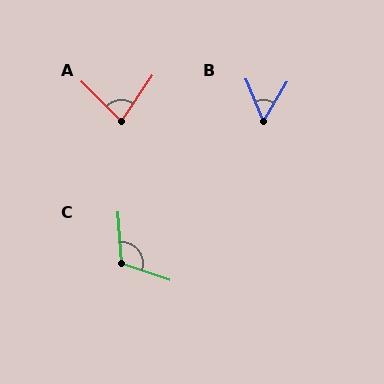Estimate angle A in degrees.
Approximately 79 degrees.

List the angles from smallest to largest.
B (53°), A (79°), C (112°).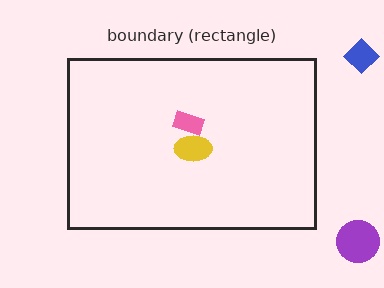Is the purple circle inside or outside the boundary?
Outside.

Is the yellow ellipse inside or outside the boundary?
Inside.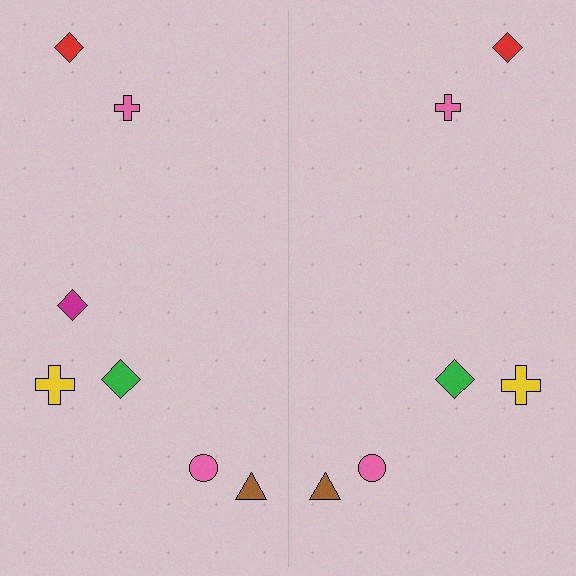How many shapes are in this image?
There are 13 shapes in this image.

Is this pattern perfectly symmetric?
No, the pattern is not perfectly symmetric. A magenta diamond is missing from the right side.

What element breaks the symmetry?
A magenta diamond is missing from the right side.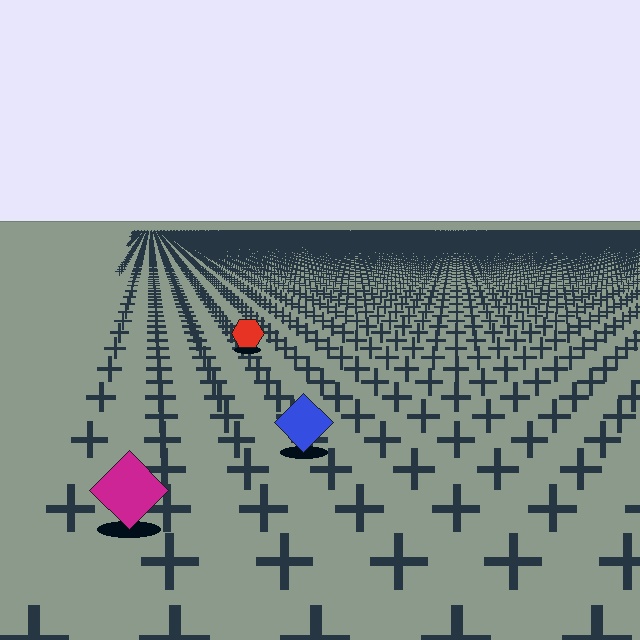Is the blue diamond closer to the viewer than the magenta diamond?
No. The magenta diamond is closer — you can tell from the texture gradient: the ground texture is coarser near it.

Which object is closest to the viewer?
The magenta diamond is closest. The texture marks near it are larger and more spread out.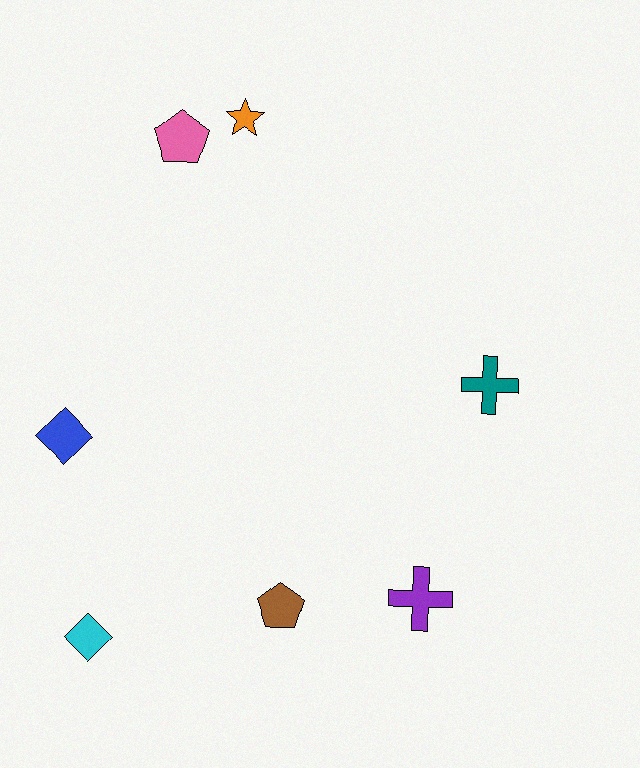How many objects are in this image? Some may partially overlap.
There are 7 objects.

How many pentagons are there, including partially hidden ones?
There are 2 pentagons.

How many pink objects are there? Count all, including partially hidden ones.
There is 1 pink object.